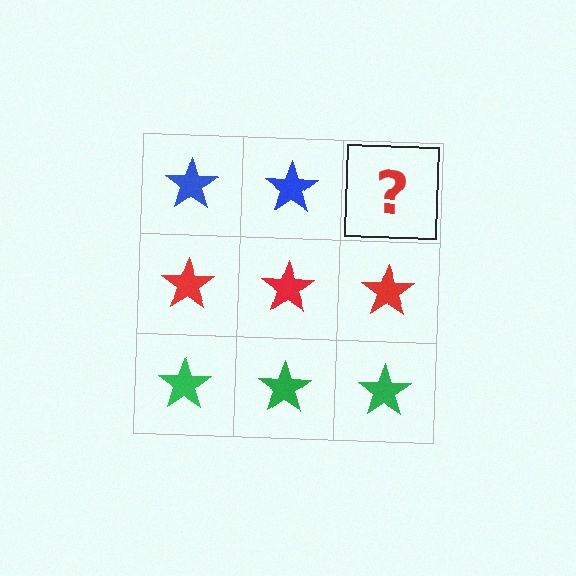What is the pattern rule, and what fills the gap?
The rule is that each row has a consistent color. The gap should be filled with a blue star.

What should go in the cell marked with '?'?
The missing cell should contain a blue star.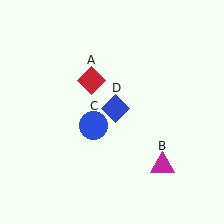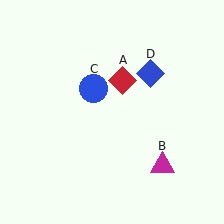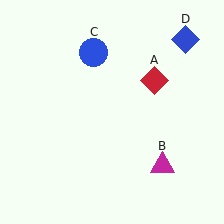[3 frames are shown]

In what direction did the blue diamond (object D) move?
The blue diamond (object D) moved up and to the right.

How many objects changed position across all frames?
3 objects changed position: red diamond (object A), blue circle (object C), blue diamond (object D).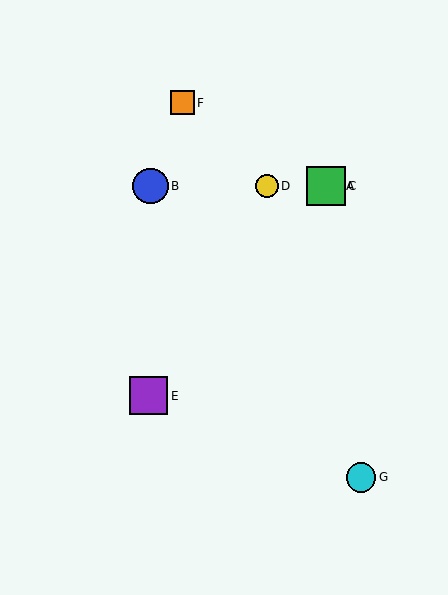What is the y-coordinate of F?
Object F is at y≈103.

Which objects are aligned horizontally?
Objects A, B, C, D are aligned horizontally.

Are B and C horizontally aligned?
Yes, both are at y≈186.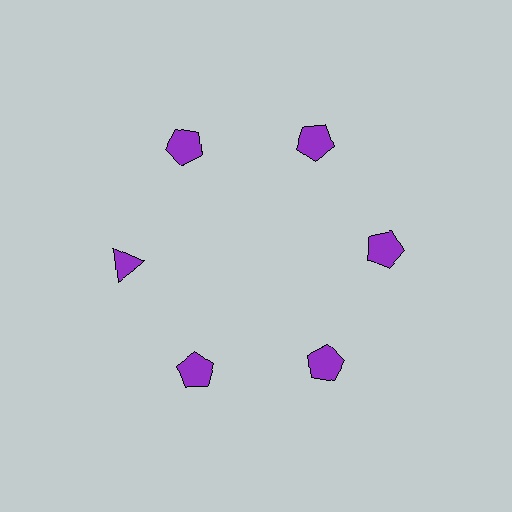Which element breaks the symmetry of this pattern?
The purple triangle at roughly the 9 o'clock position breaks the symmetry. All other shapes are purple pentagons.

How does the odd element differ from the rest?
It has a different shape: triangle instead of pentagon.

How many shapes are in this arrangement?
There are 6 shapes arranged in a ring pattern.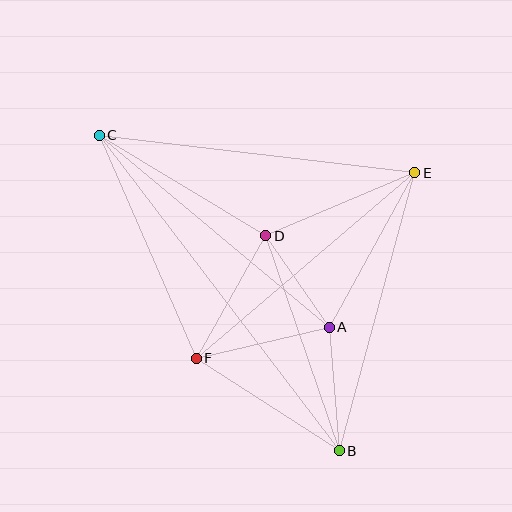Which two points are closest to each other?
Points A and D are closest to each other.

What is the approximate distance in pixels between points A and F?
The distance between A and F is approximately 136 pixels.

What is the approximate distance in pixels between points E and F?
The distance between E and F is approximately 286 pixels.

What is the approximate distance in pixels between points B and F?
The distance between B and F is approximately 170 pixels.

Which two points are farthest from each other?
Points B and C are farthest from each other.